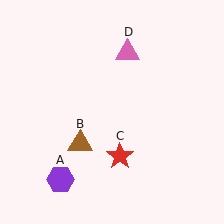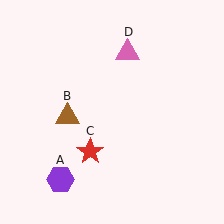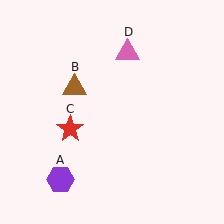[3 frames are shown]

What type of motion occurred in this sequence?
The brown triangle (object B), red star (object C) rotated clockwise around the center of the scene.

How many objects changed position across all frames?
2 objects changed position: brown triangle (object B), red star (object C).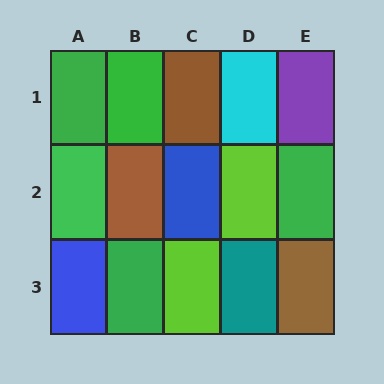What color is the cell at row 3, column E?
Brown.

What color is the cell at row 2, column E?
Green.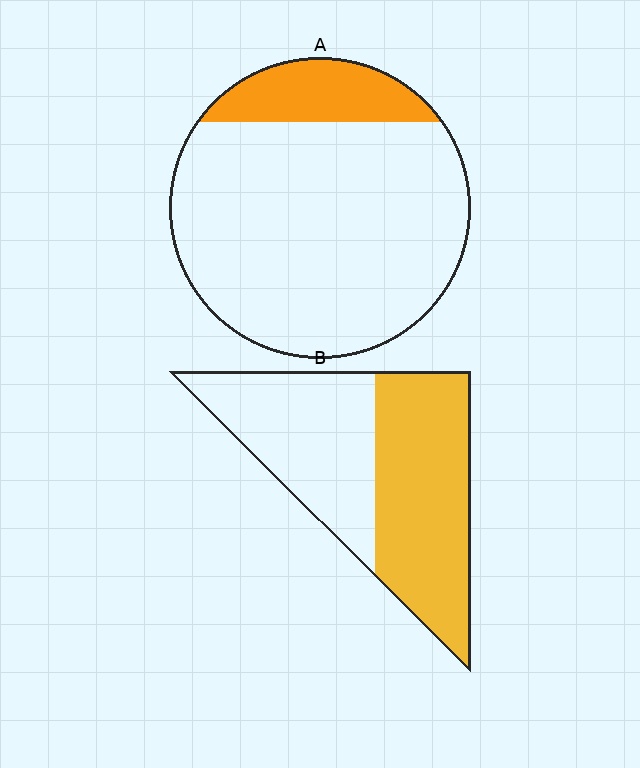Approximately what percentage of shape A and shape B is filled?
A is approximately 15% and B is approximately 55%.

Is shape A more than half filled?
No.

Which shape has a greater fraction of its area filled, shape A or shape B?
Shape B.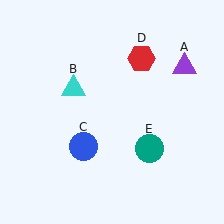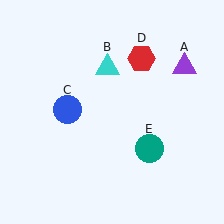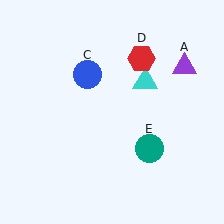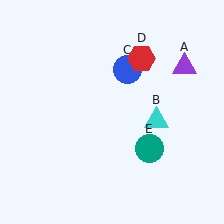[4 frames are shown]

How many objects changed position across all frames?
2 objects changed position: cyan triangle (object B), blue circle (object C).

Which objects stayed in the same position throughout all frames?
Purple triangle (object A) and red hexagon (object D) and teal circle (object E) remained stationary.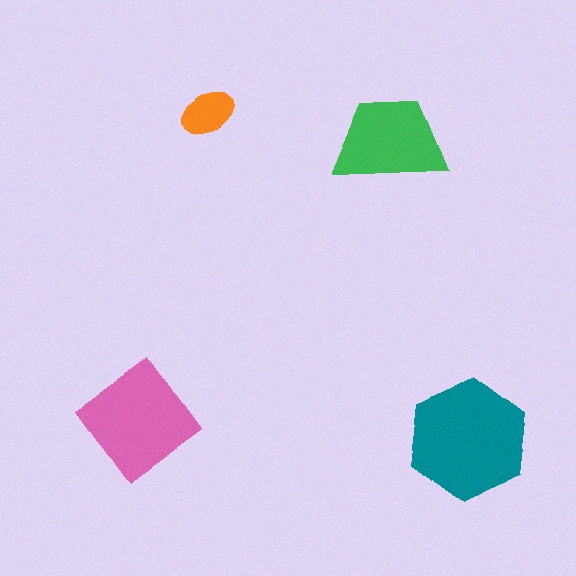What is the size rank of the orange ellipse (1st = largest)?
4th.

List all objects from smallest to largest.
The orange ellipse, the green trapezoid, the pink diamond, the teal hexagon.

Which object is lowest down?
The teal hexagon is bottommost.